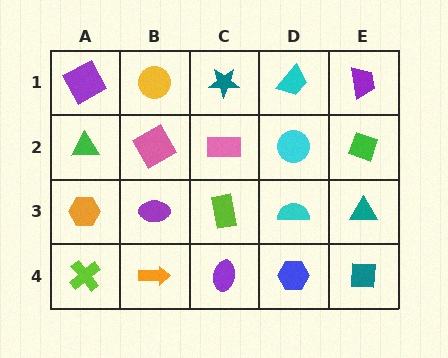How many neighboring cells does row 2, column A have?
3.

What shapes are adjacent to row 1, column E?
A green diamond (row 2, column E), a cyan trapezoid (row 1, column D).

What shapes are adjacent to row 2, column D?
A cyan trapezoid (row 1, column D), a cyan semicircle (row 3, column D), a pink rectangle (row 2, column C), a green diamond (row 2, column E).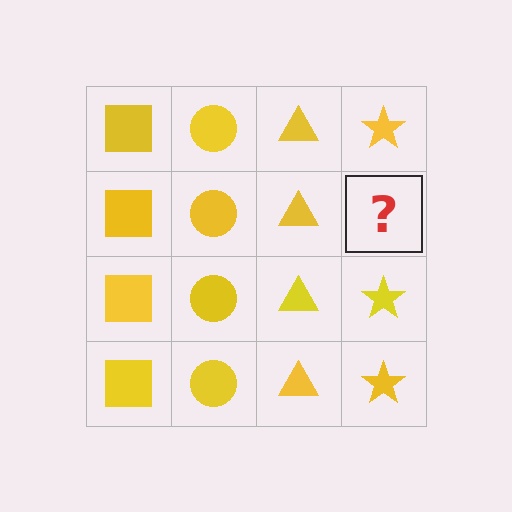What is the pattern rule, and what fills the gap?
The rule is that each column has a consistent shape. The gap should be filled with a yellow star.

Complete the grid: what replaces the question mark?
The question mark should be replaced with a yellow star.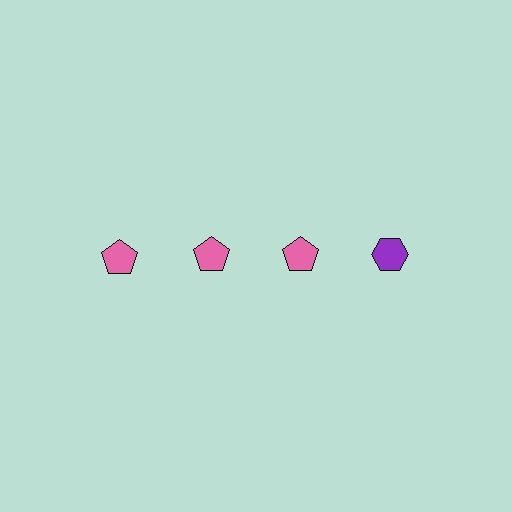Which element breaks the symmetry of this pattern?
The purple hexagon in the top row, second from right column breaks the symmetry. All other shapes are pink pentagons.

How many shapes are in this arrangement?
There are 4 shapes arranged in a grid pattern.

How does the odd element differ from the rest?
It differs in both color (purple instead of pink) and shape (hexagon instead of pentagon).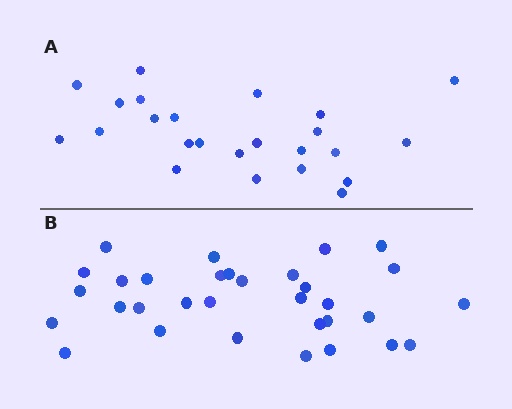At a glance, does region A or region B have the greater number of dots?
Region B (the bottom region) has more dots.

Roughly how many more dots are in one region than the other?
Region B has roughly 8 or so more dots than region A.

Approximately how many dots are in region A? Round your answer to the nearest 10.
About 20 dots. (The exact count is 24, which rounds to 20.)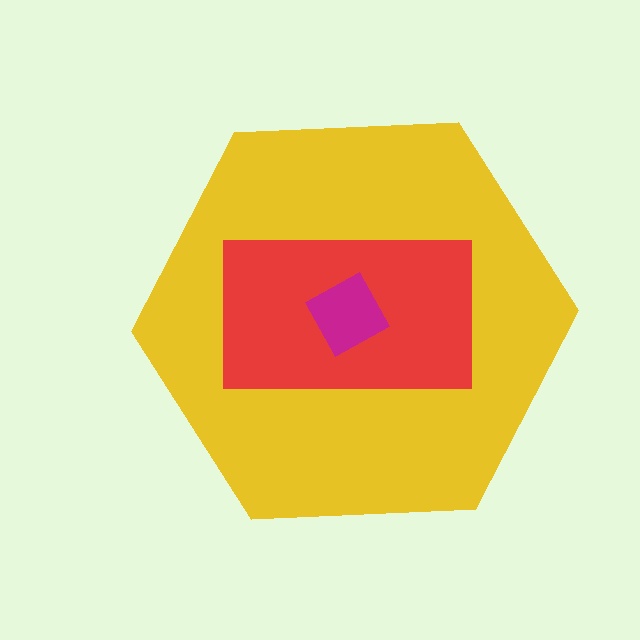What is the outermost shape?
The yellow hexagon.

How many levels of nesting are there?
3.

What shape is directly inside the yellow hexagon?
The red rectangle.